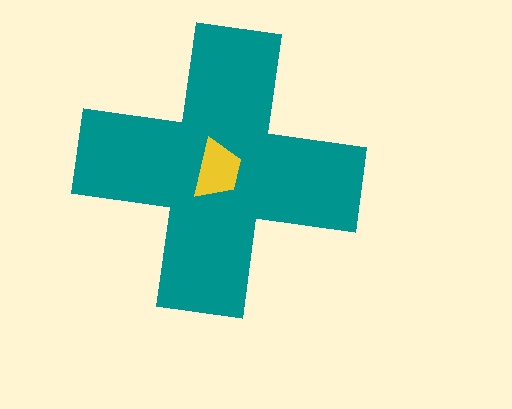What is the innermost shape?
The yellow trapezoid.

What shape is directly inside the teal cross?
The yellow trapezoid.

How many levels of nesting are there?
2.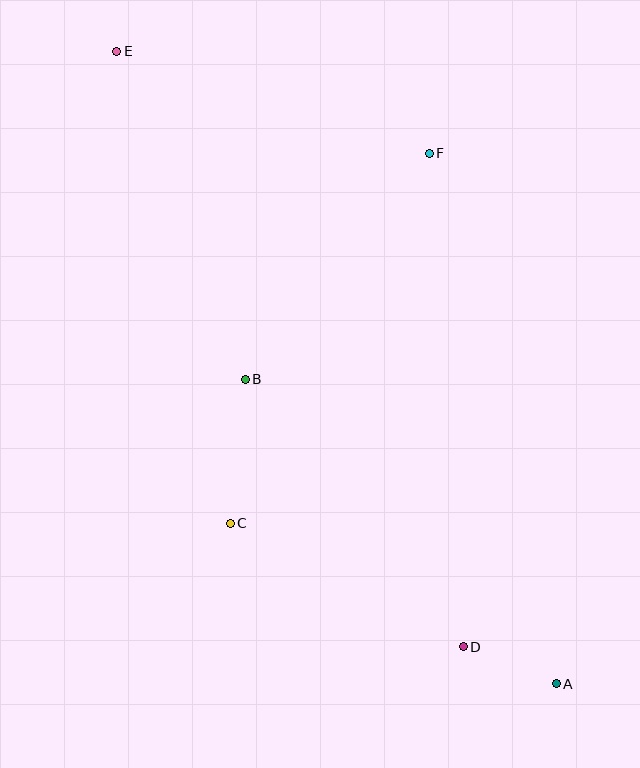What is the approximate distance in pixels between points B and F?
The distance between B and F is approximately 291 pixels.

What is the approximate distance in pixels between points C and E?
The distance between C and E is approximately 485 pixels.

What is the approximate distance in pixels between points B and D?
The distance between B and D is approximately 345 pixels.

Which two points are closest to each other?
Points A and D are closest to each other.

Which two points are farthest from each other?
Points A and E are farthest from each other.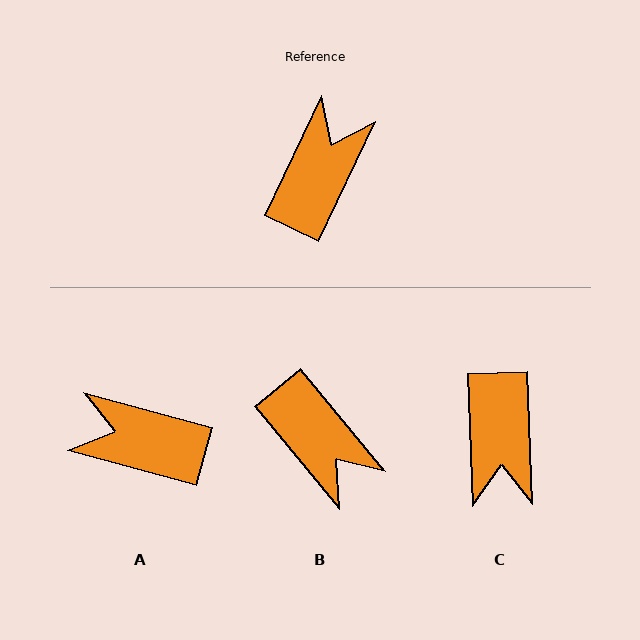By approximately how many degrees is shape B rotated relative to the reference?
Approximately 115 degrees clockwise.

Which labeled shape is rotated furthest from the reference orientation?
C, about 152 degrees away.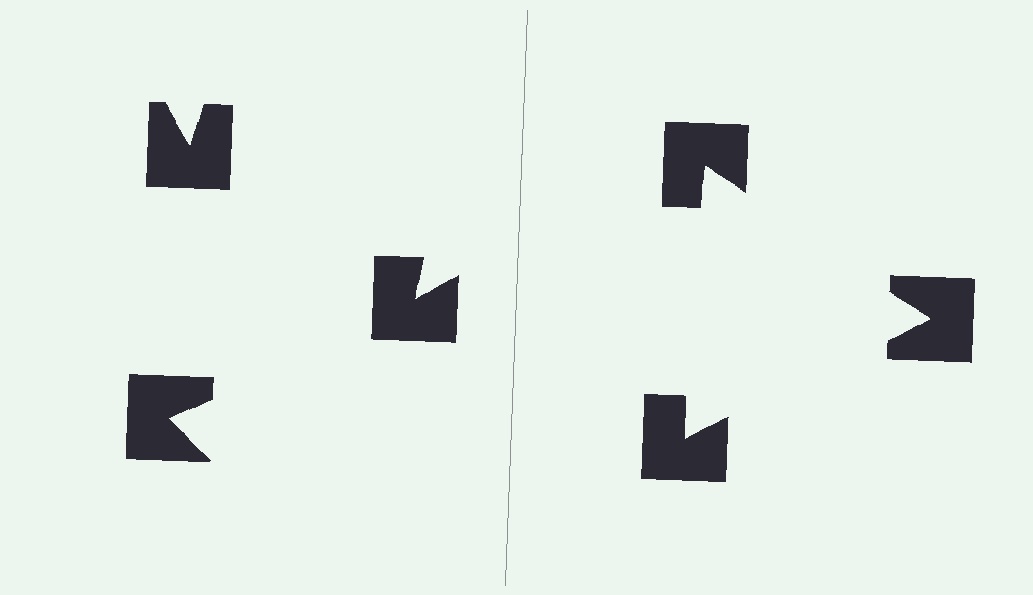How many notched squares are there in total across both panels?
6 — 3 on each side.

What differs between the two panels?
The notched squares are positioned identically on both sides; only the wedge orientations differ. On the right they align to a triangle; on the left they are misaligned.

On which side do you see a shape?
An illusory triangle appears on the right side. On the left side the wedge cuts are rotated, so no coherent shape forms.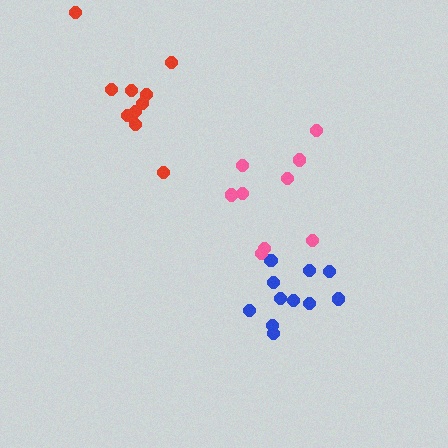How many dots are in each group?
Group 1: 11 dots, Group 2: 10 dots, Group 3: 9 dots (30 total).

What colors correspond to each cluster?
The clusters are colored: blue, red, pink.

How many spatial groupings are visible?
There are 3 spatial groupings.